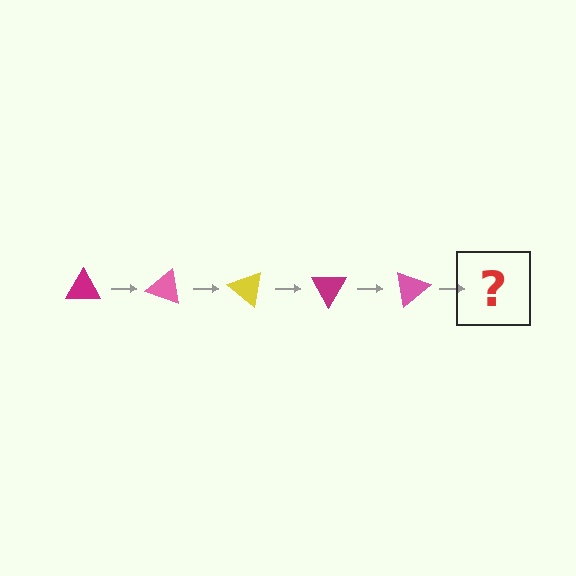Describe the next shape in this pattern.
It should be a yellow triangle, rotated 100 degrees from the start.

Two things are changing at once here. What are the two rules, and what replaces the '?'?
The two rules are that it rotates 20 degrees each step and the color cycles through magenta, pink, and yellow. The '?' should be a yellow triangle, rotated 100 degrees from the start.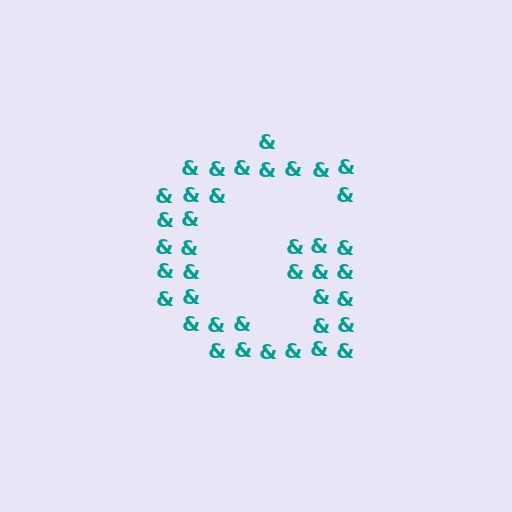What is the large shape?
The large shape is the letter G.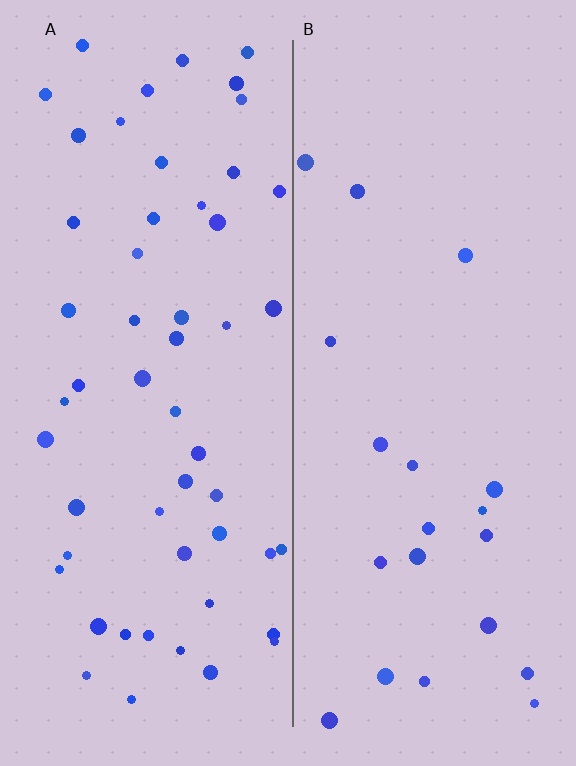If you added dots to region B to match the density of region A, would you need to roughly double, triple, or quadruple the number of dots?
Approximately triple.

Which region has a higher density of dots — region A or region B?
A (the left).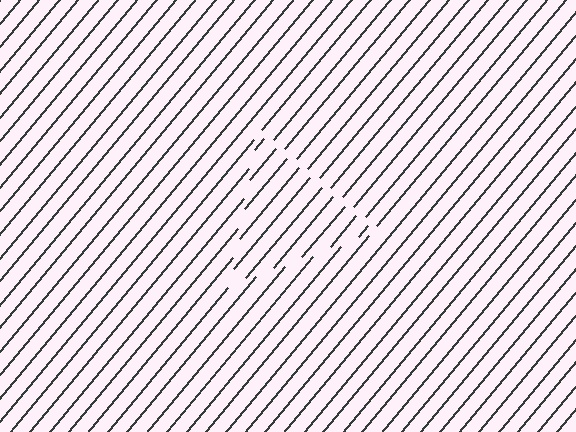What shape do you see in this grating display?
An illusory triangle. The interior of the shape contains the same grating, shifted by half a period — the contour is defined by the phase discontinuity where line-ends from the inner and outer gratings abut.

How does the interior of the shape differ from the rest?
The interior of the shape contains the same grating, shifted by half a period — the contour is defined by the phase discontinuity where line-ends from the inner and outer gratings abut.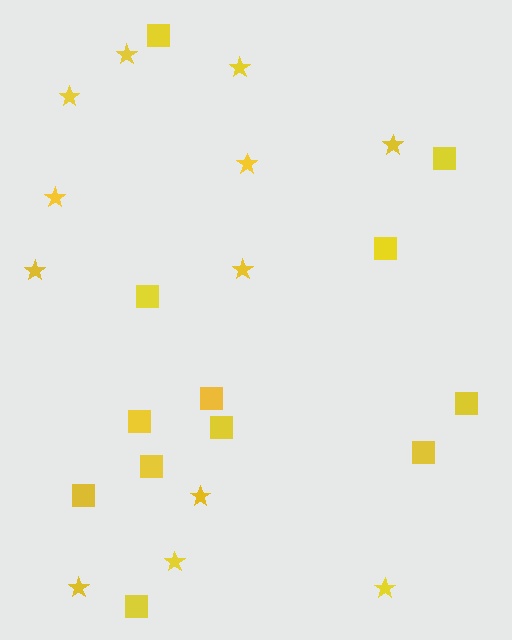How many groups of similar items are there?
There are 2 groups: one group of squares (12) and one group of stars (12).